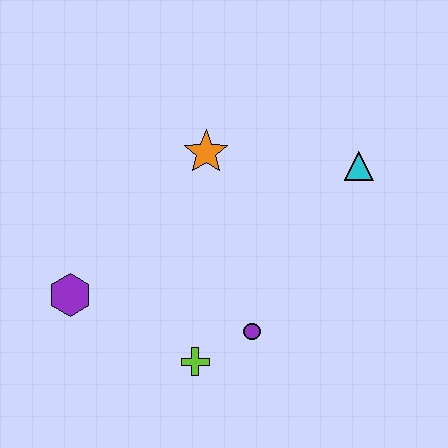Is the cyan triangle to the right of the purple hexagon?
Yes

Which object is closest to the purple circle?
The lime cross is closest to the purple circle.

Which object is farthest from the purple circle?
The cyan triangle is farthest from the purple circle.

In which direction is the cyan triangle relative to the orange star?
The cyan triangle is to the right of the orange star.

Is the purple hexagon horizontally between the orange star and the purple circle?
No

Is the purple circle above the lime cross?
Yes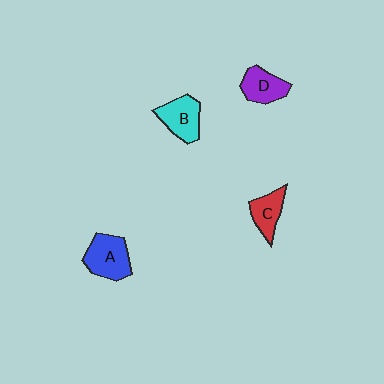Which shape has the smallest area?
Shape C (red).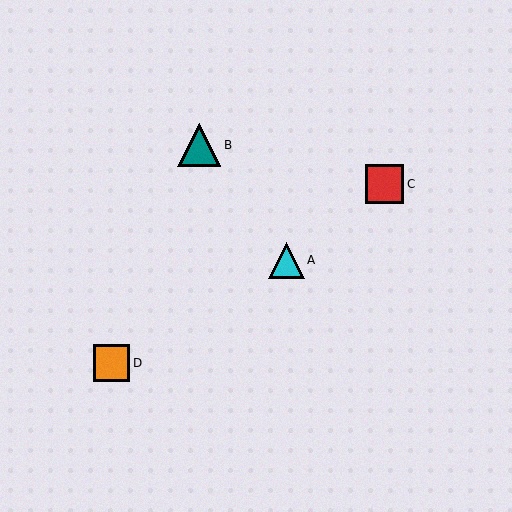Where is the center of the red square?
The center of the red square is at (384, 184).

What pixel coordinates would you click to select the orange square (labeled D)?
Click at (112, 363) to select the orange square D.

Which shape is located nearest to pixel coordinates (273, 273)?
The cyan triangle (labeled A) at (286, 260) is nearest to that location.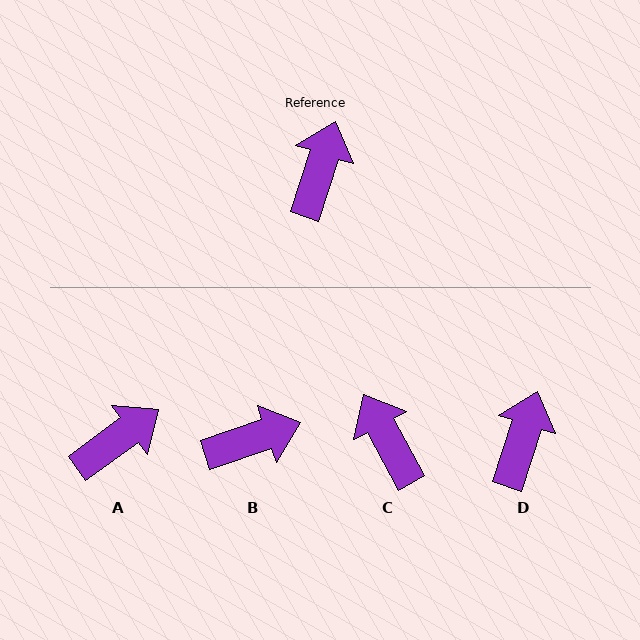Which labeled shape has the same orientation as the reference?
D.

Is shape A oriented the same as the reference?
No, it is off by about 36 degrees.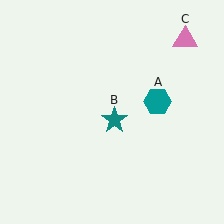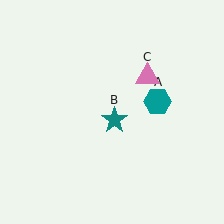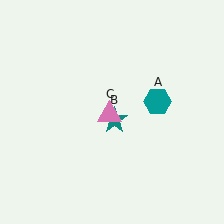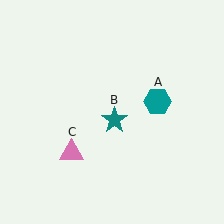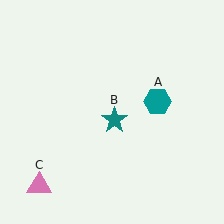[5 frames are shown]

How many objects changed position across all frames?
1 object changed position: pink triangle (object C).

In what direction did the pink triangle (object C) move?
The pink triangle (object C) moved down and to the left.